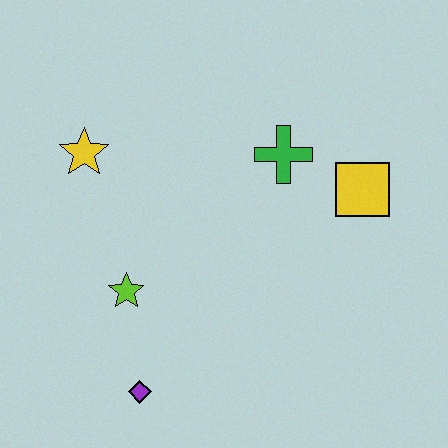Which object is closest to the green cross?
The yellow square is closest to the green cross.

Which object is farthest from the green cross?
The purple diamond is farthest from the green cross.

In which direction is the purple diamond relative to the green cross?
The purple diamond is below the green cross.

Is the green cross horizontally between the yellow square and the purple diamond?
Yes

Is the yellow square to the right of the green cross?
Yes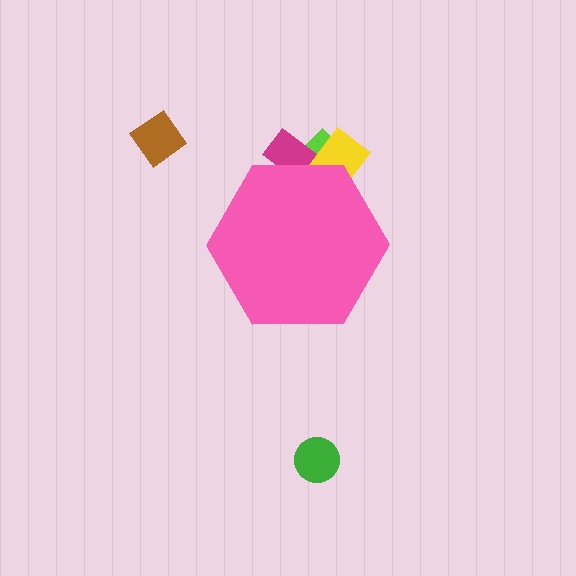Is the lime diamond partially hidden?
Yes, the lime diamond is partially hidden behind the pink hexagon.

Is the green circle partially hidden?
No, the green circle is fully visible.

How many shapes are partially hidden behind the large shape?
3 shapes are partially hidden.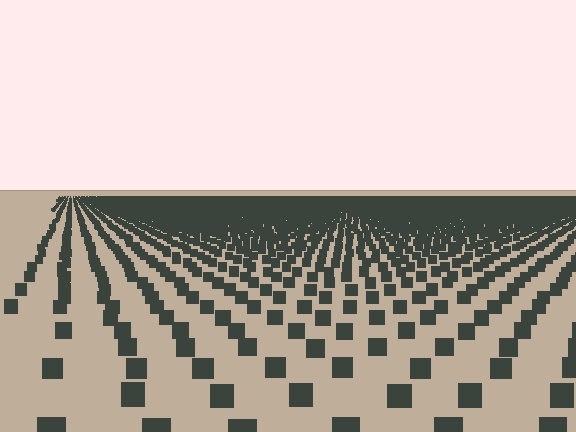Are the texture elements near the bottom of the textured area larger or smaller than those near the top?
Larger. Near the bottom, elements are closer to the viewer and appear at a bigger on-screen size.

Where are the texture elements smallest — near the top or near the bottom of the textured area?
Near the top.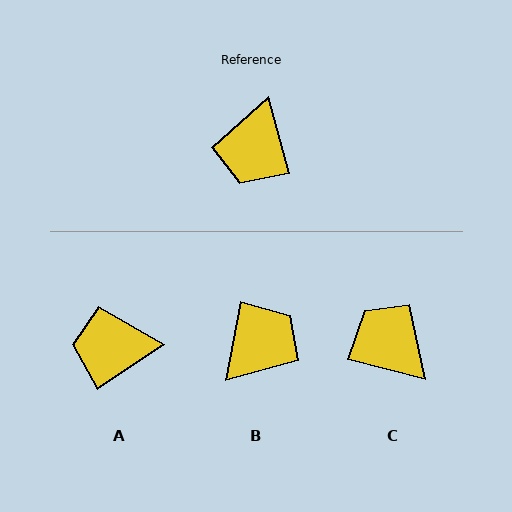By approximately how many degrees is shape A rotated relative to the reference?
Approximately 72 degrees clockwise.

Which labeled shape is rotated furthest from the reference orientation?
B, about 153 degrees away.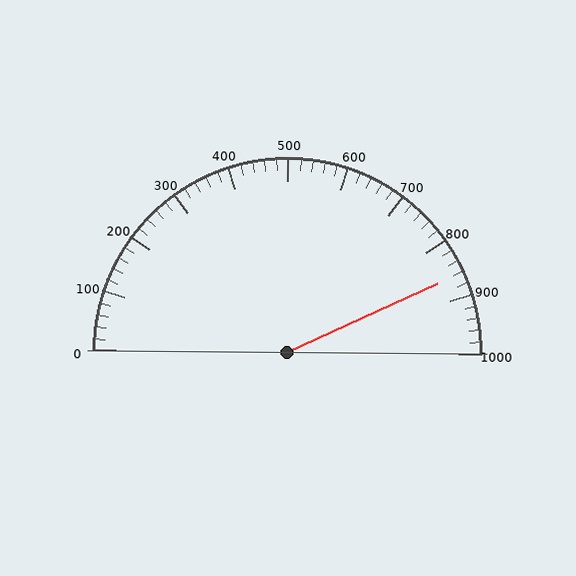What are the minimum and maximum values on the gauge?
The gauge ranges from 0 to 1000.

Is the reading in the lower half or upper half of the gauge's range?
The reading is in the upper half of the range (0 to 1000).